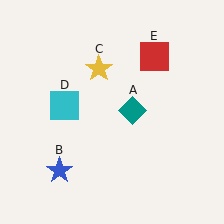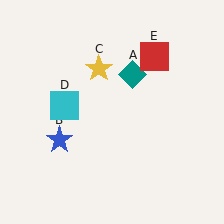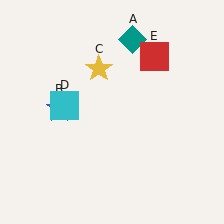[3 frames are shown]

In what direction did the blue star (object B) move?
The blue star (object B) moved up.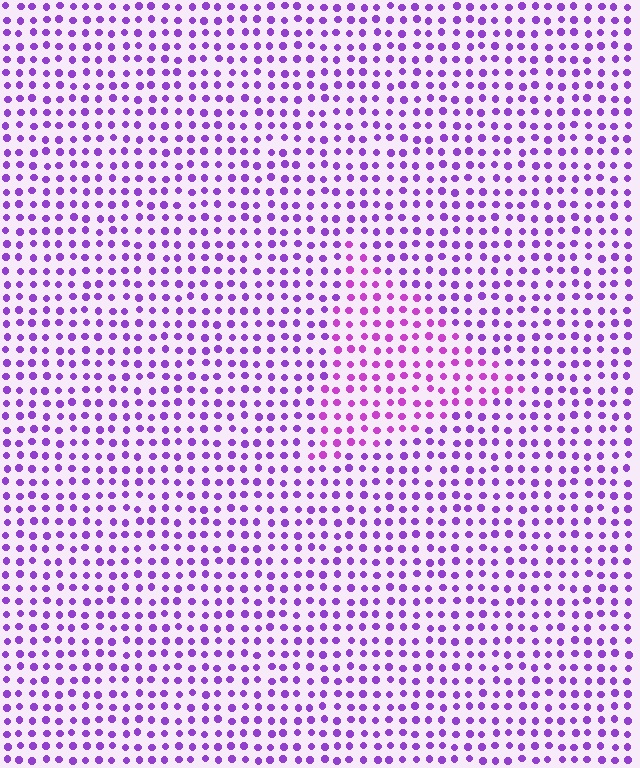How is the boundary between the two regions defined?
The boundary is defined purely by a slight shift in hue (about 24 degrees). Spacing, size, and orientation are identical on both sides.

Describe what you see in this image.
The image is filled with small purple elements in a uniform arrangement. A triangle-shaped region is visible where the elements are tinted to a slightly different hue, forming a subtle color boundary.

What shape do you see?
I see a triangle.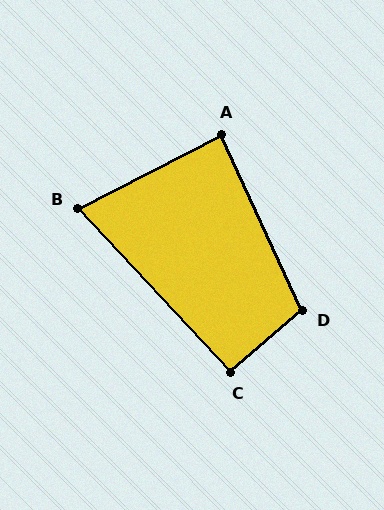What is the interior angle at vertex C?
Approximately 92 degrees (approximately right).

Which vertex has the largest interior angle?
D, at approximately 106 degrees.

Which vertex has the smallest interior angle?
B, at approximately 74 degrees.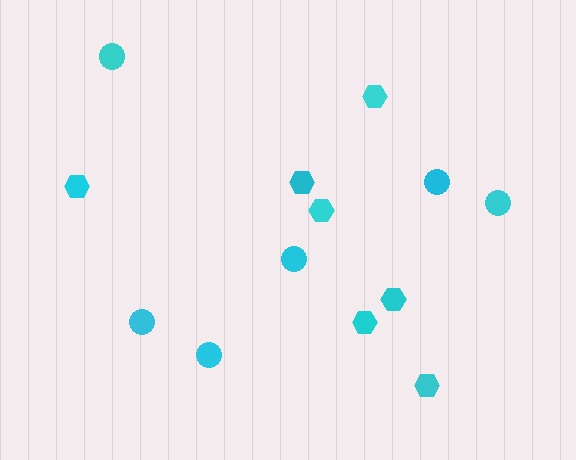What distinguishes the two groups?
There are 2 groups: one group of circles (6) and one group of hexagons (7).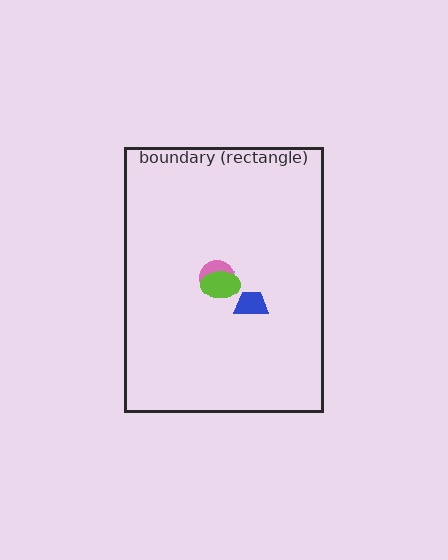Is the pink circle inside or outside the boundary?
Inside.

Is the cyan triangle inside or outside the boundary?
Inside.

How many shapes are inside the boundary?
4 inside, 0 outside.